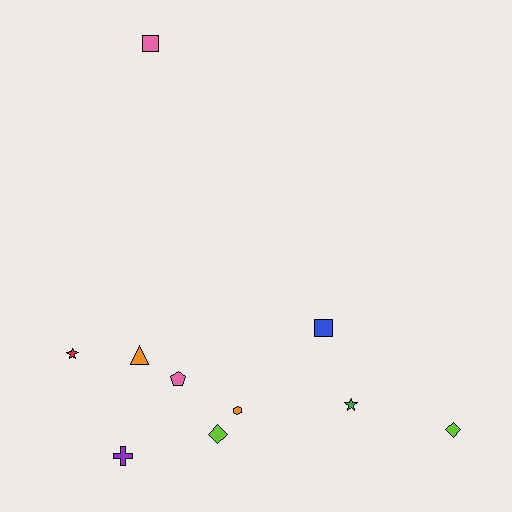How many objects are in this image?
There are 10 objects.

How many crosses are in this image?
There is 1 cross.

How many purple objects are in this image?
There is 1 purple object.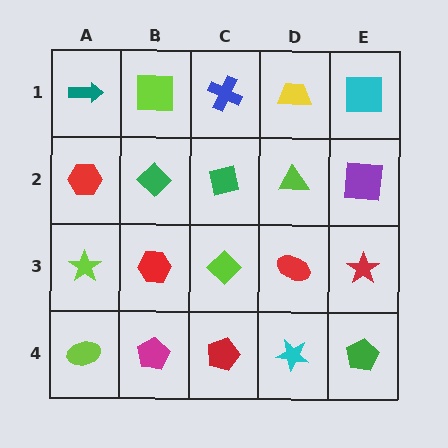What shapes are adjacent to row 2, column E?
A cyan square (row 1, column E), a red star (row 3, column E), a lime triangle (row 2, column D).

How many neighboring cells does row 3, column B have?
4.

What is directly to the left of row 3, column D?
A lime diamond.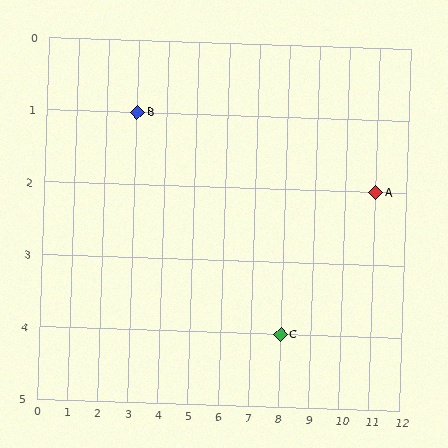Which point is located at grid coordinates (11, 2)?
Point A is at (11, 2).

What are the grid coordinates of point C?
Point C is at grid coordinates (8, 4).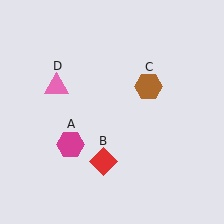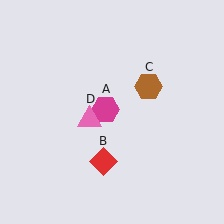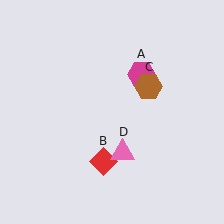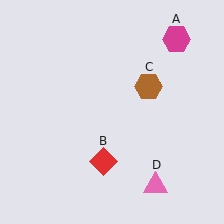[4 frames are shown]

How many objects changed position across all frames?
2 objects changed position: magenta hexagon (object A), pink triangle (object D).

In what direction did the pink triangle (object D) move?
The pink triangle (object D) moved down and to the right.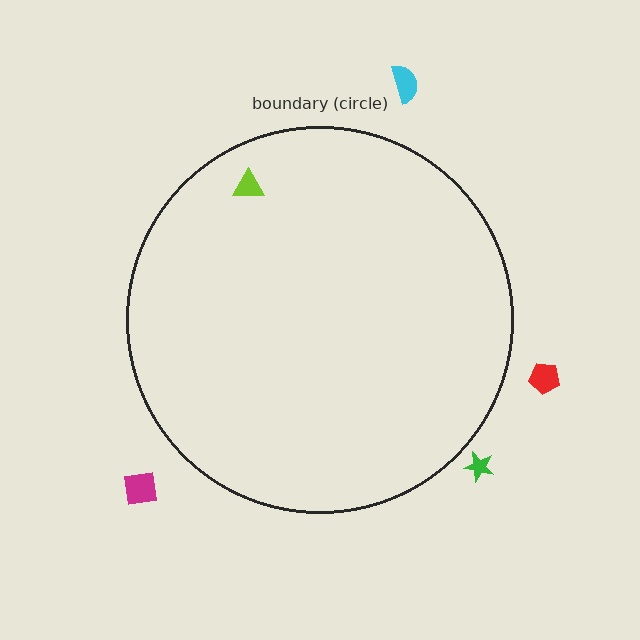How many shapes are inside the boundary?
1 inside, 4 outside.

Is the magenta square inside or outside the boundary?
Outside.